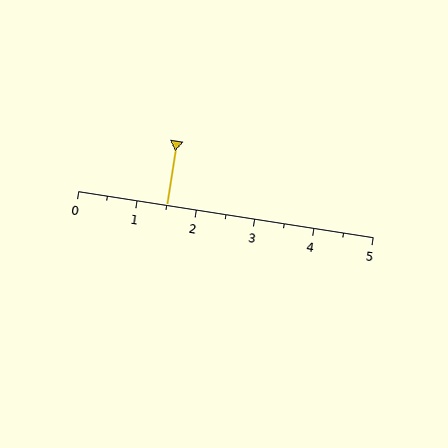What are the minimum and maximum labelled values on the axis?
The axis runs from 0 to 5.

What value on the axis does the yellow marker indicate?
The marker indicates approximately 1.5.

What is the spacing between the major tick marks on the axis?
The major ticks are spaced 1 apart.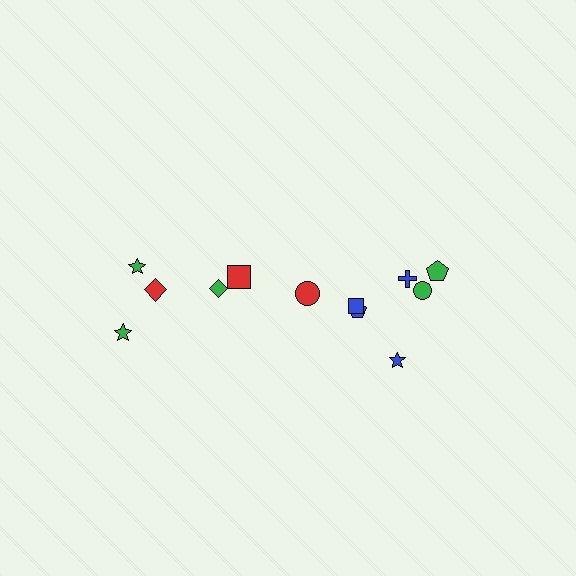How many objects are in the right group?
There are 7 objects.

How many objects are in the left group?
There are 5 objects.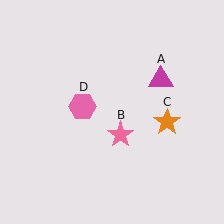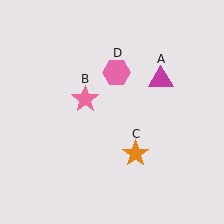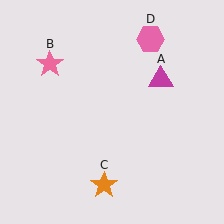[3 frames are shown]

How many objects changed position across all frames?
3 objects changed position: pink star (object B), orange star (object C), pink hexagon (object D).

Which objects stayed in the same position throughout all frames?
Magenta triangle (object A) remained stationary.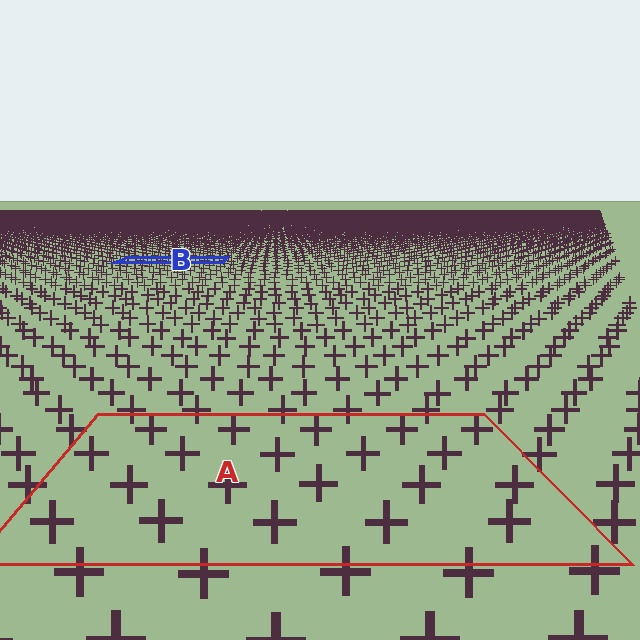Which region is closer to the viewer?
Region A is closer. The texture elements there are larger and more spread out.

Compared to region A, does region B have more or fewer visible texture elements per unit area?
Region B has more texture elements per unit area — they are packed more densely because it is farther away.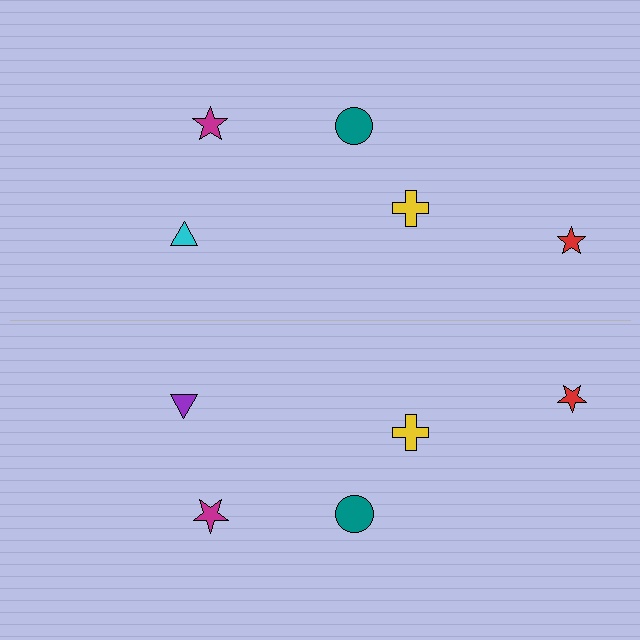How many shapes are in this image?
There are 10 shapes in this image.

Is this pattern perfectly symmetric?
No, the pattern is not perfectly symmetric. The purple triangle on the bottom side breaks the symmetry — its mirror counterpart is cyan.